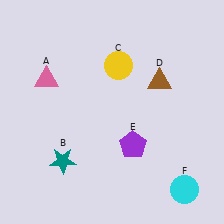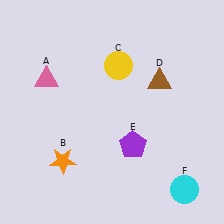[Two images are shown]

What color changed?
The star (B) changed from teal in Image 1 to orange in Image 2.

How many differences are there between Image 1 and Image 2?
There is 1 difference between the two images.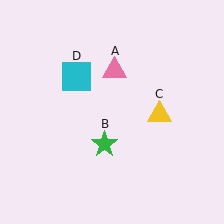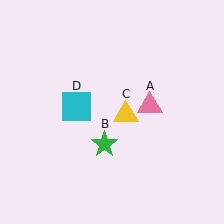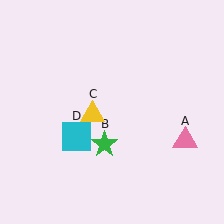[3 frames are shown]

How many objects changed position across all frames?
3 objects changed position: pink triangle (object A), yellow triangle (object C), cyan square (object D).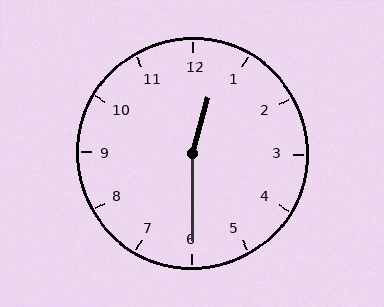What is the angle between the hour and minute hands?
Approximately 165 degrees.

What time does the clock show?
12:30.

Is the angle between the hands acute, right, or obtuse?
It is obtuse.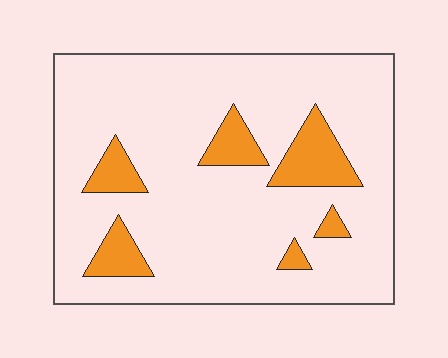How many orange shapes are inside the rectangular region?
6.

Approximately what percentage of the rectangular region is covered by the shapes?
Approximately 15%.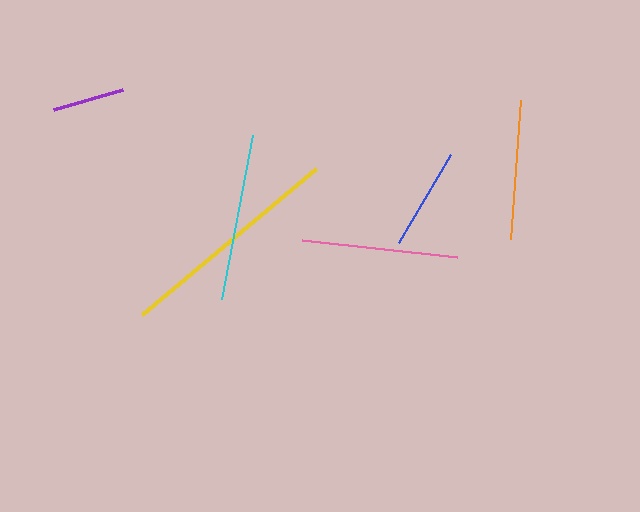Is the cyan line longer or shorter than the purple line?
The cyan line is longer than the purple line.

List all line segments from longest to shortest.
From longest to shortest: yellow, cyan, pink, orange, blue, purple.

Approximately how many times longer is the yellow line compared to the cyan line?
The yellow line is approximately 1.4 times the length of the cyan line.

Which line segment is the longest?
The yellow line is the longest at approximately 227 pixels.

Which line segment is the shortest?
The purple line is the shortest at approximately 73 pixels.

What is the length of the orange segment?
The orange segment is approximately 139 pixels long.